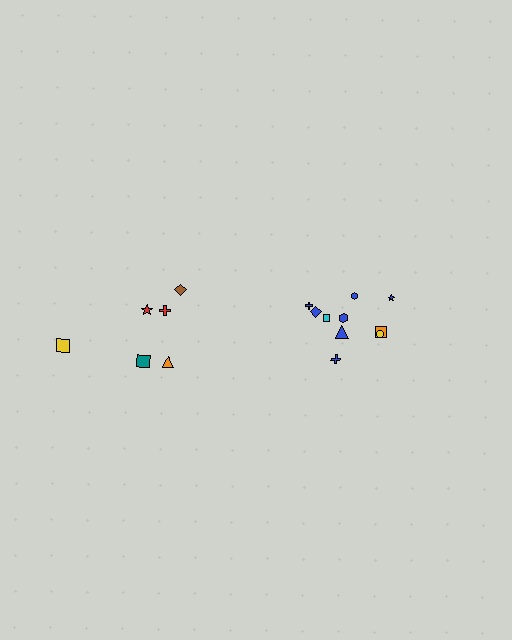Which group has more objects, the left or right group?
The right group.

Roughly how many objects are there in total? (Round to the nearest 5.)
Roughly 15 objects in total.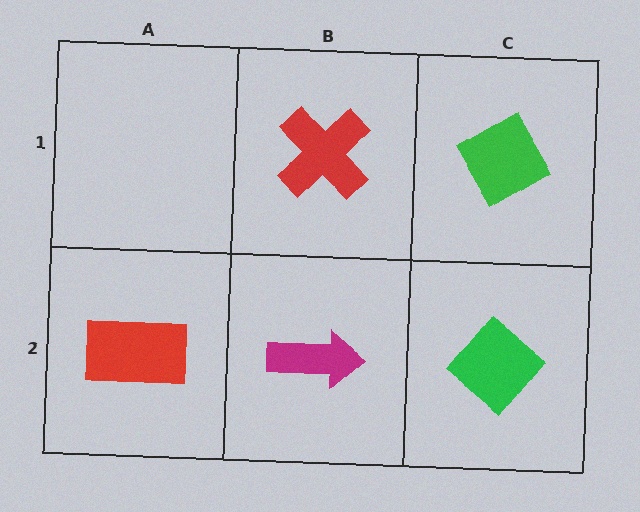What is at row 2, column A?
A red rectangle.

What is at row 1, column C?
A green diamond.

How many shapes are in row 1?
2 shapes.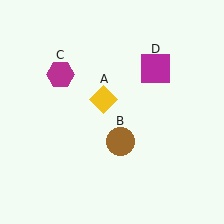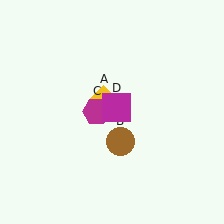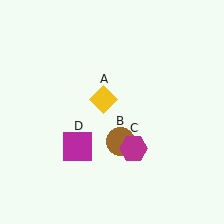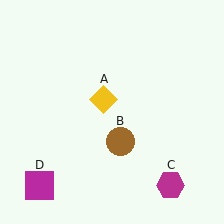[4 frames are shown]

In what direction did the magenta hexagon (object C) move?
The magenta hexagon (object C) moved down and to the right.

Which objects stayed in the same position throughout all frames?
Yellow diamond (object A) and brown circle (object B) remained stationary.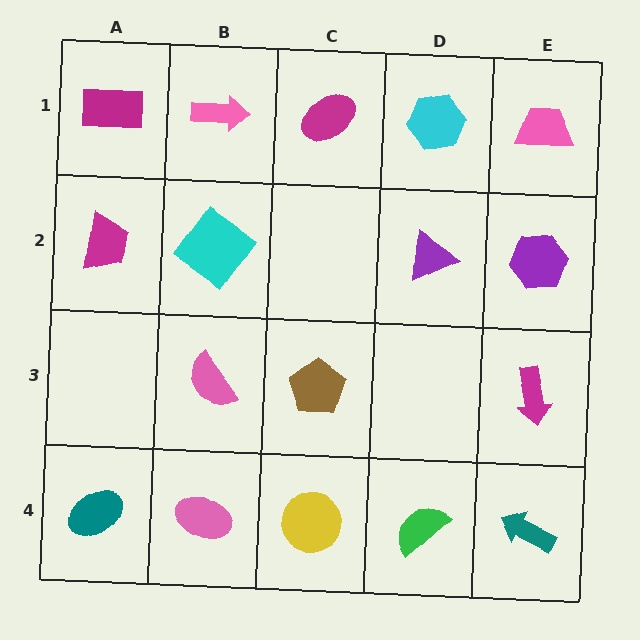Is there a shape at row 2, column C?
No, that cell is empty.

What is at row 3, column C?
A brown pentagon.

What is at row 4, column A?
A teal ellipse.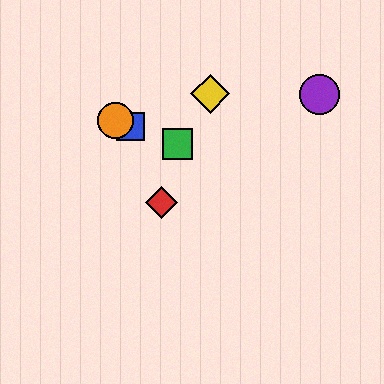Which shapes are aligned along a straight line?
The blue square, the green square, the orange circle are aligned along a straight line.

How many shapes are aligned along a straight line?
3 shapes (the blue square, the green square, the orange circle) are aligned along a straight line.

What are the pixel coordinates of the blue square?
The blue square is at (130, 127).